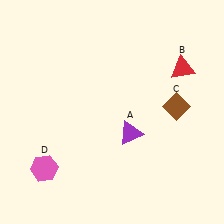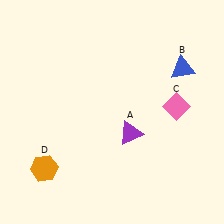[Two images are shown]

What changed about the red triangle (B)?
In Image 1, B is red. In Image 2, it changed to blue.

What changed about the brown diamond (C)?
In Image 1, C is brown. In Image 2, it changed to pink.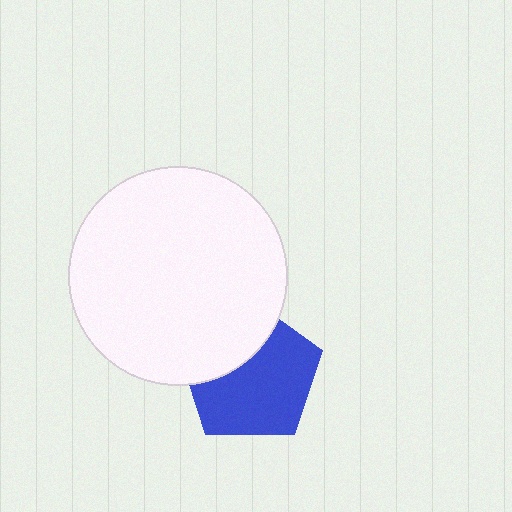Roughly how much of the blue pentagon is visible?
Most of it is visible (roughly 66%).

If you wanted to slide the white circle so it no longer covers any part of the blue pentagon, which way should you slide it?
Slide it up — that is the most direct way to separate the two shapes.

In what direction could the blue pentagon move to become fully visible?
The blue pentagon could move down. That would shift it out from behind the white circle entirely.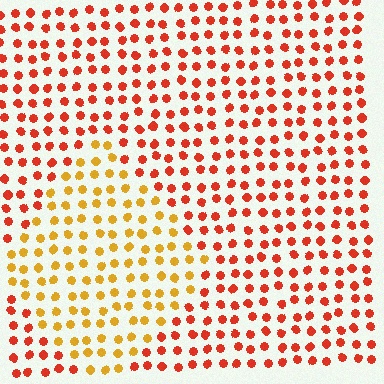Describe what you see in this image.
The image is filled with small red elements in a uniform arrangement. A diamond-shaped region is visible where the elements are tinted to a slightly different hue, forming a subtle color boundary.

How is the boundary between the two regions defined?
The boundary is defined purely by a slight shift in hue (about 37 degrees). Spacing, size, and orientation are identical on both sides.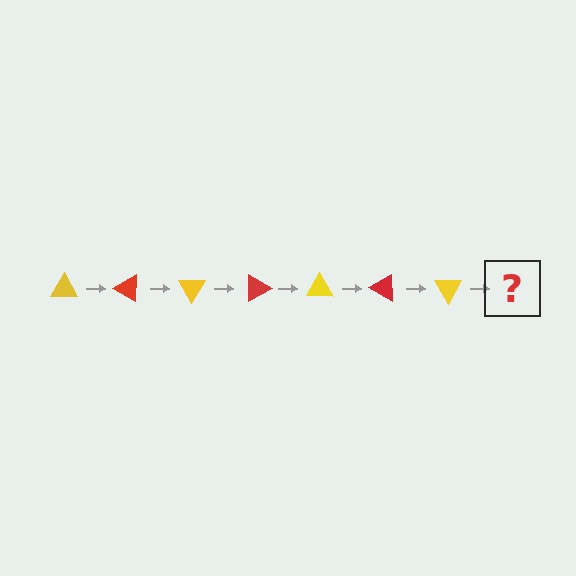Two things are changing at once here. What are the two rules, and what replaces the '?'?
The two rules are that it rotates 30 degrees each step and the color cycles through yellow and red. The '?' should be a red triangle, rotated 210 degrees from the start.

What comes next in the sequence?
The next element should be a red triangle, rotated 210 degrees from the start.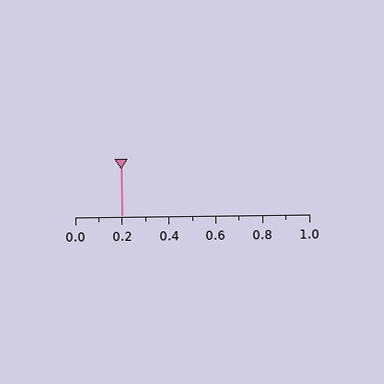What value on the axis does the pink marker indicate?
The marker indicates approximately 0.2.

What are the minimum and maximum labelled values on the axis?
The axis runs from 0.0 to 1.0.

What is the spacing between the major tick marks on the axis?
The major ticks are spaced 0.2 apart.